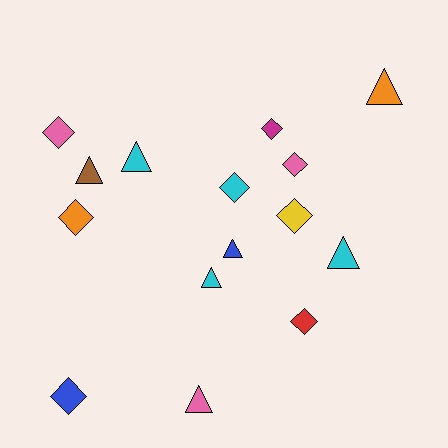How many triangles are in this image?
There are 7 triangles.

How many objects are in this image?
There are 15 objects.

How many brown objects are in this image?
There is 1 brown object.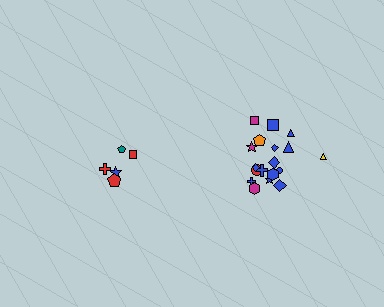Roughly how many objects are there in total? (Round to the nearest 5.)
Roughly 25 objects in total.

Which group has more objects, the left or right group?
The right group.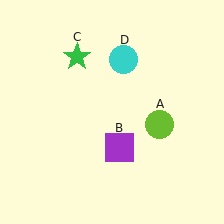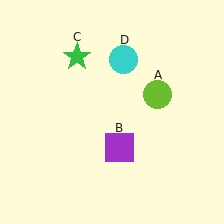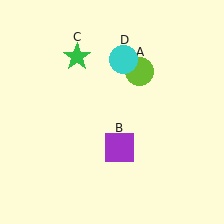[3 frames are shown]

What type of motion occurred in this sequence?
The lime circle (object A) rotated counterclockwise around the center of the scene.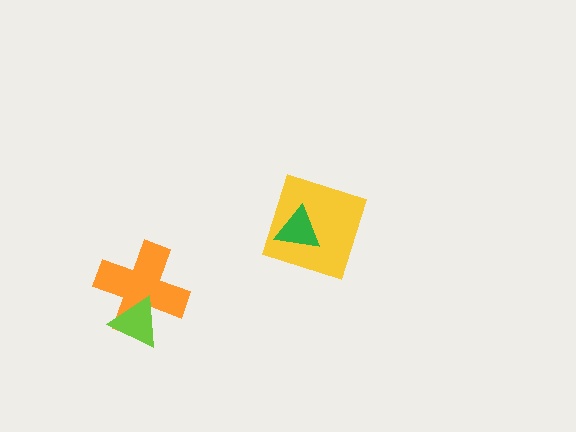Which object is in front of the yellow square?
The green triangle is in front of the yellow square.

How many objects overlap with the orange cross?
1 object overlaps with the orange cross.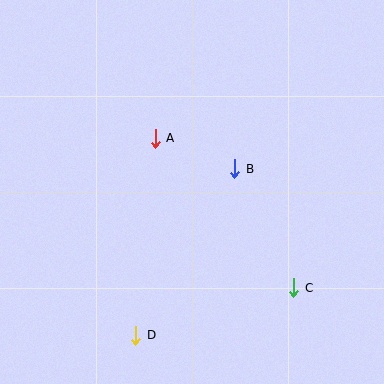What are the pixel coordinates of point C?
Point C is at (294, 288).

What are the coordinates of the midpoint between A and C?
The midpoint between A and C is at (224, 213).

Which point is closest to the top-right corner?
Point B is closest to the top-right corner.